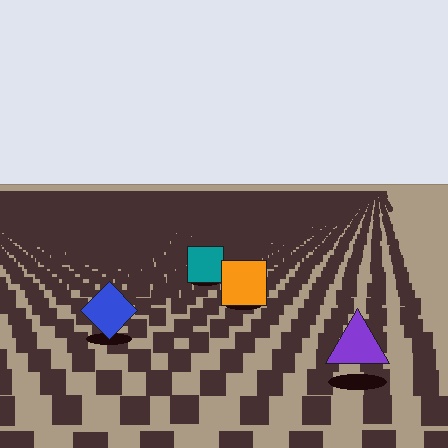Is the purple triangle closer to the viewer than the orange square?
Yes. The purple triangle is closer — you can tell from the texture gradient: the ground texture is coarser near it.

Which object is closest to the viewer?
The purple triangle is closest. The texture marks near it are larger and more spread out.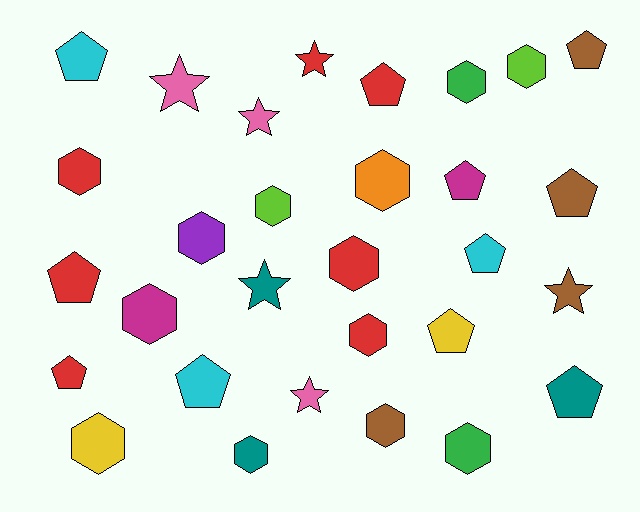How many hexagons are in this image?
There are 13 hexagons.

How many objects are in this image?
There are 30 objects.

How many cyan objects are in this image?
There are 3 cyan objects.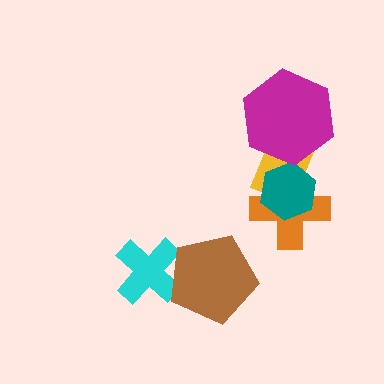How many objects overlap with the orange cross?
2 objects overlap with the orange cross.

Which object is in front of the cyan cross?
The brown pentagon is in front of the cyan cross.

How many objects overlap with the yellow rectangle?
3 objects overlap with the yellow rectangle.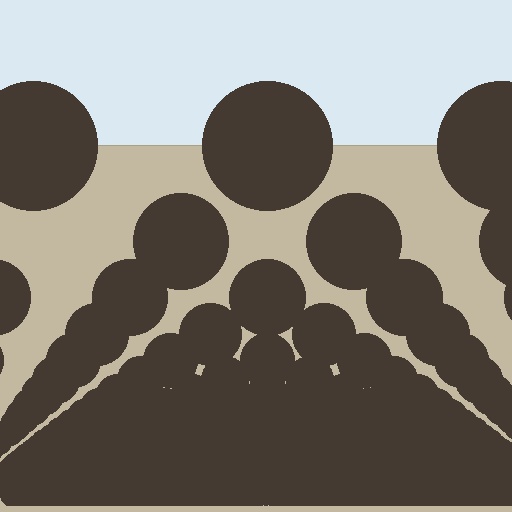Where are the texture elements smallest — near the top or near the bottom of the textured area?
Near the bottom.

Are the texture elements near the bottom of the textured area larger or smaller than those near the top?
Smaller. The gradient is inverted — elements near the bottom are smaller and denser.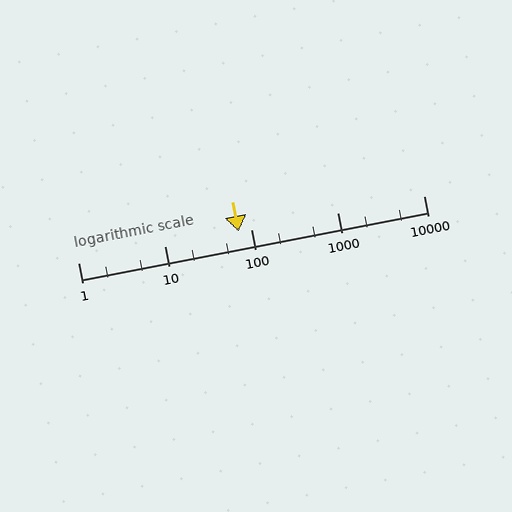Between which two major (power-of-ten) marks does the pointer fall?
The pointer is between 10 and 100.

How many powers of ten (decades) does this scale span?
The scale spans 4 decades, from 1 to 10000.